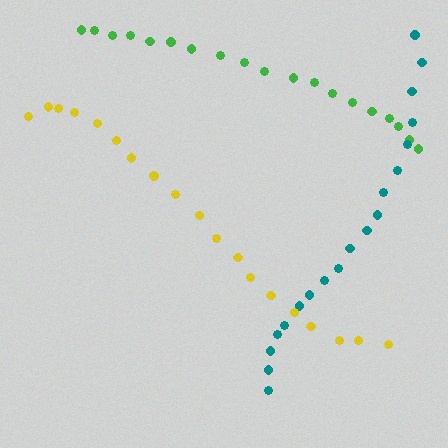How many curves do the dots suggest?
There are 3 distinct paths.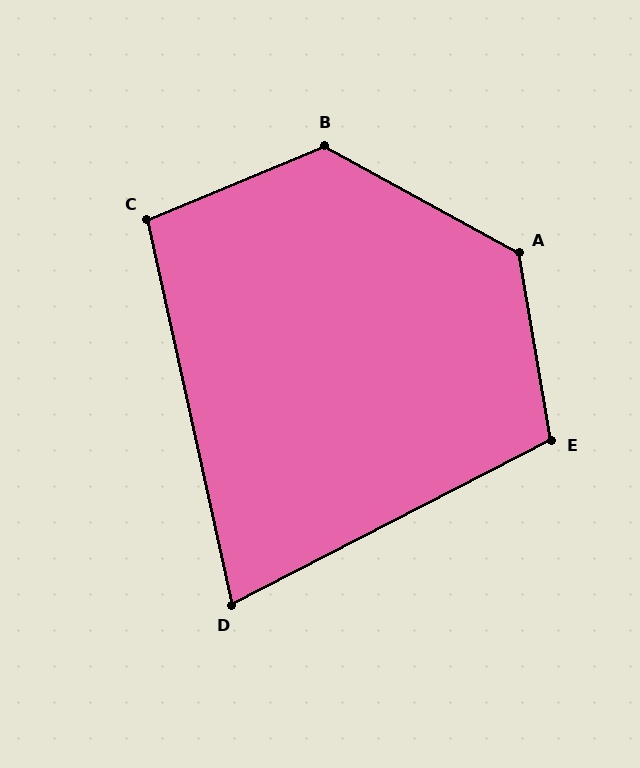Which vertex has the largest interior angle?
A, at approximately 129 degrees.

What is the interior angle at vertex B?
Approximately 128 degrees (obtuse).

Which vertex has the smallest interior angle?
D, at approximately 75 degrees.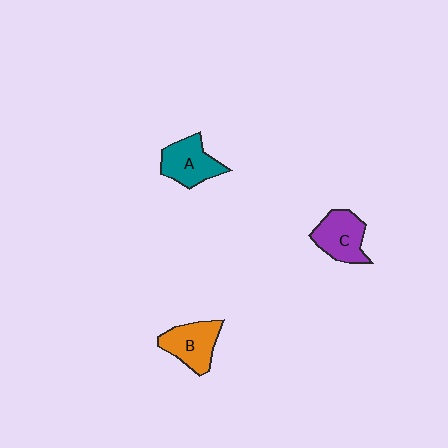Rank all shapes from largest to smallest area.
From largest to smallest: C (purple), B (orange), A (teal).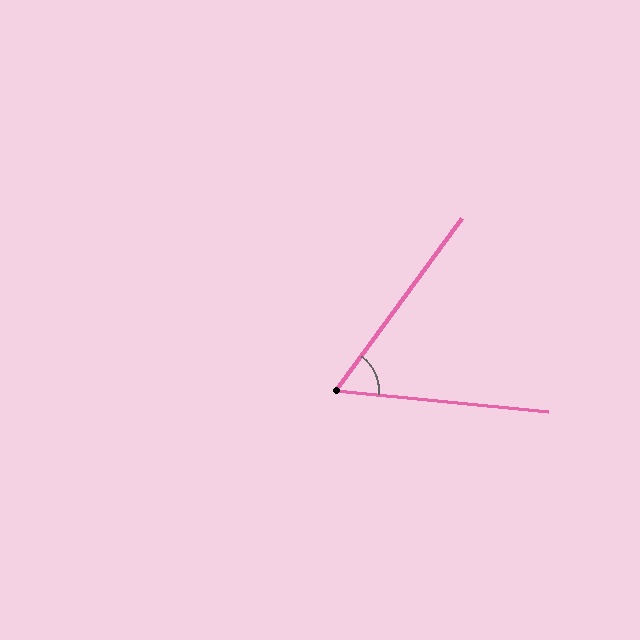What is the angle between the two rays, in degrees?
Approximately 59 degrees.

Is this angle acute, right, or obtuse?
It is acute.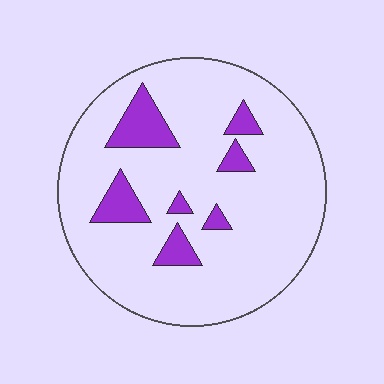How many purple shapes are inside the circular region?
7.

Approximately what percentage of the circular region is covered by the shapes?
Approximately 15%.